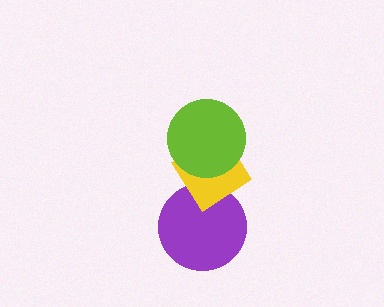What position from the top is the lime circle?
The lime circle is 1st from the top.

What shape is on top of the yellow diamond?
The lime circle is on top of the yellow diamond.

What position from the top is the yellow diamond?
The yellow diamond is 2nd from the top.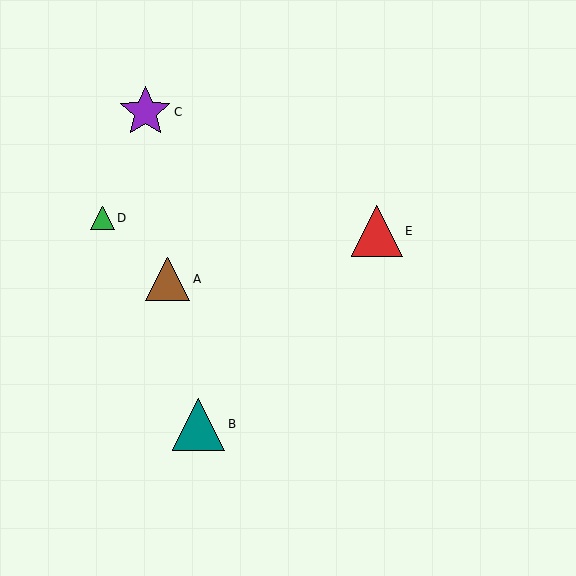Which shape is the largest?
The teal triangle (labeled B) is the largest.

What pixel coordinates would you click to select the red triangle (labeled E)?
Click at (377, 231) to select the red triangle E.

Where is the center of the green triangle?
The center of the green triangle is at (103, 218).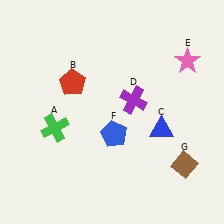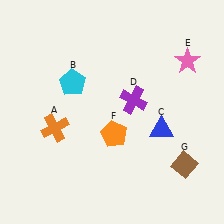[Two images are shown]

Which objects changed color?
A changed from green to orange. B changed from red to cyan. F changed from blue to orange.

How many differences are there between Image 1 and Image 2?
There are 3 differences between the two images.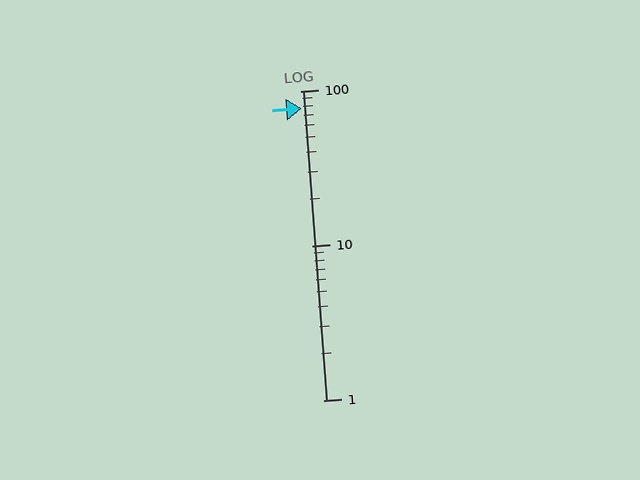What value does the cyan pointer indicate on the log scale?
The pointer indicates approximately 77.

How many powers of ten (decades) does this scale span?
The scale spans 2 decades, from 1 to 100.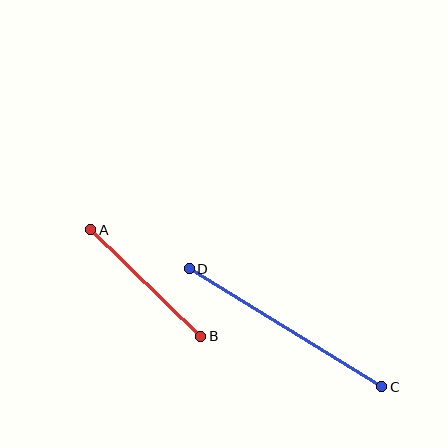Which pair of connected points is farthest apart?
Points C and D are farthest apart.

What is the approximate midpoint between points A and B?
The midpoint is at approximately (146, 283) pixels.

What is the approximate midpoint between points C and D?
The midpoint is at approximately (286, 328) pixels.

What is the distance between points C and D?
The distance is approximately 226 pixels.